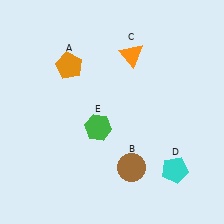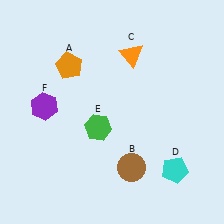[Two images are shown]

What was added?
A purple hexagon (F) was added in Image 2.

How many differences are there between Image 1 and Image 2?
There is 1 difference between the two images.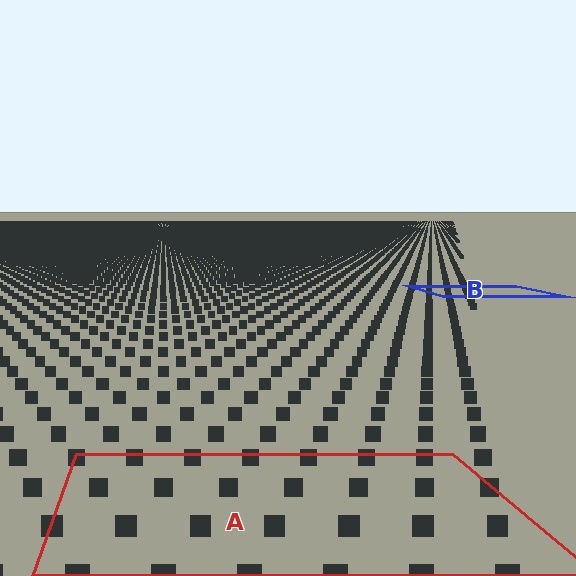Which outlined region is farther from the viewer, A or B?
Region B is farther from the viewer — the texture elements inside it appear smaller and more densely packed.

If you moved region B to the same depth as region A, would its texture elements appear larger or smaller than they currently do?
They would appear larger. At a closer depth, the same texture elements are projected at a bigger on-screen size.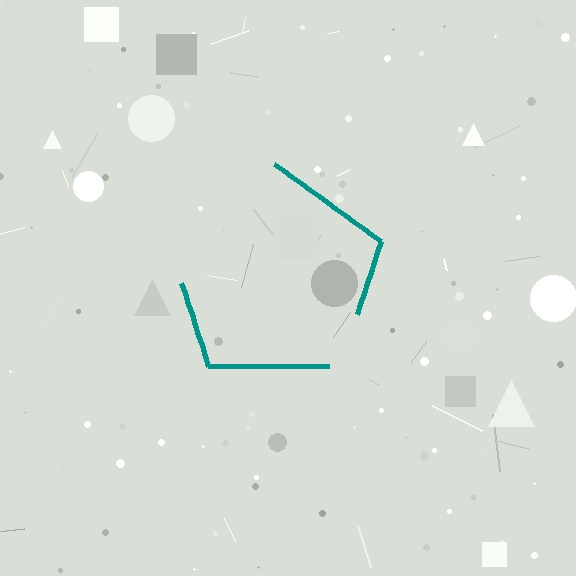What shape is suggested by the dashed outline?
The dashed outline suggests a pentagon.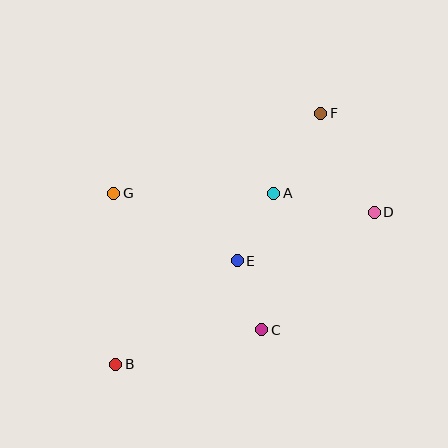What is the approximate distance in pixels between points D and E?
The distance between D and E is approximately 145 pixels.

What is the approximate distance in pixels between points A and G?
The distance between A and G is approximately 160 pixels.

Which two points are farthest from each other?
Points B and F are farthest from each other.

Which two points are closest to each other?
Points C and E are closest to each other.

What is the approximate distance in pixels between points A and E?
The distance between A and E is approximately 77 pixels.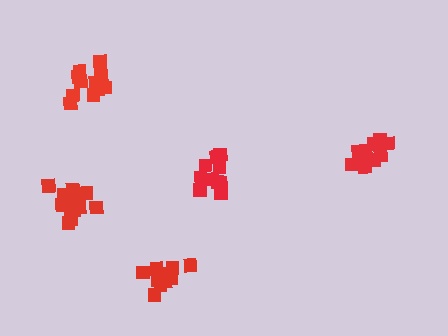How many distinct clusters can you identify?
There are 5 distinct clusters.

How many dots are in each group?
Group 1: 12 dots, Group 2: 14 dots, Group 3: 10 dots, Group 4: 12 dots, Group 5: 14 dots (62 total).